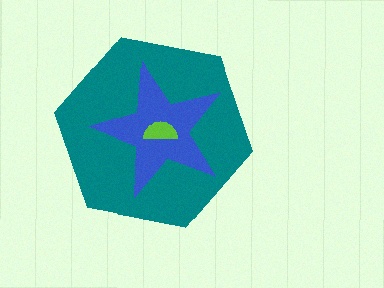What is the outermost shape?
The teal hexagon.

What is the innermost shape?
The lime semicircle.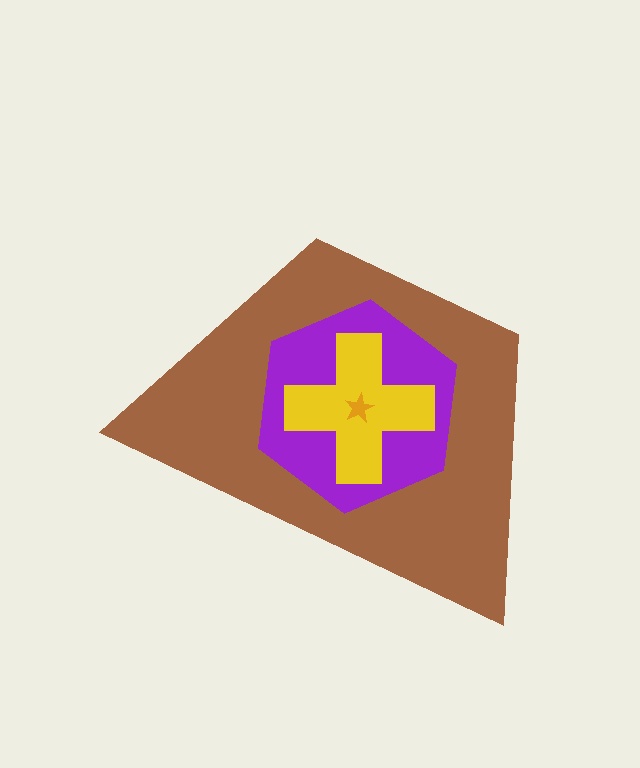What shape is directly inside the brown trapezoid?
The purple hexagon.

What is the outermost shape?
The brown trapezoid.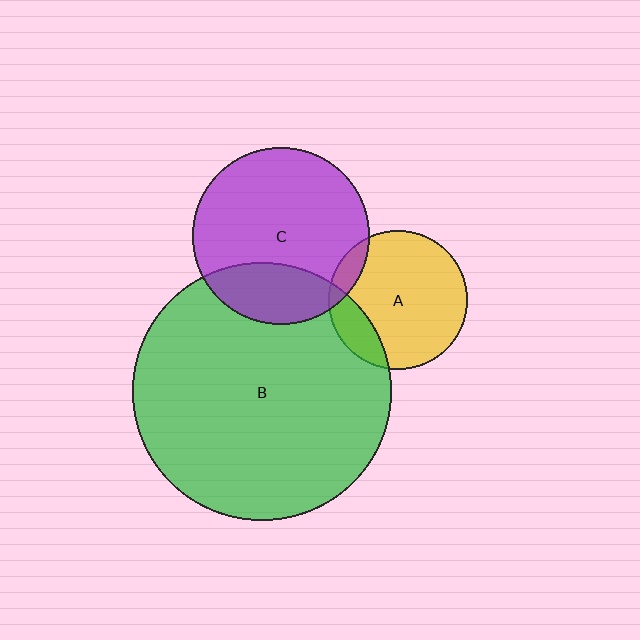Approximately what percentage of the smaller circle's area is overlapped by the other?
Approximately 25%.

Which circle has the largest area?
Circle B (green).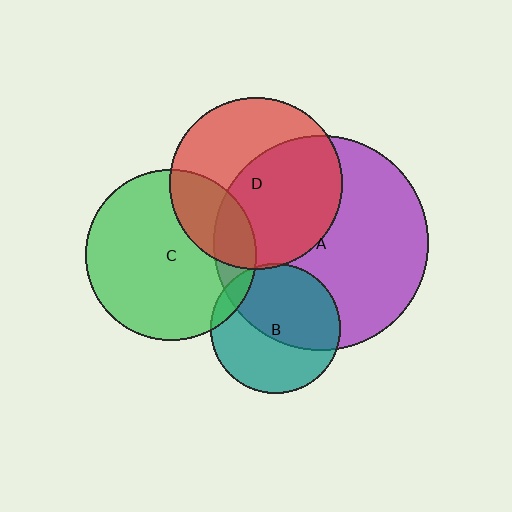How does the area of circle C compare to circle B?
Approximately 1.7 times.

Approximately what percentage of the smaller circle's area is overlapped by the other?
Approximately 25%.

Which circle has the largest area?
Circle A (purple).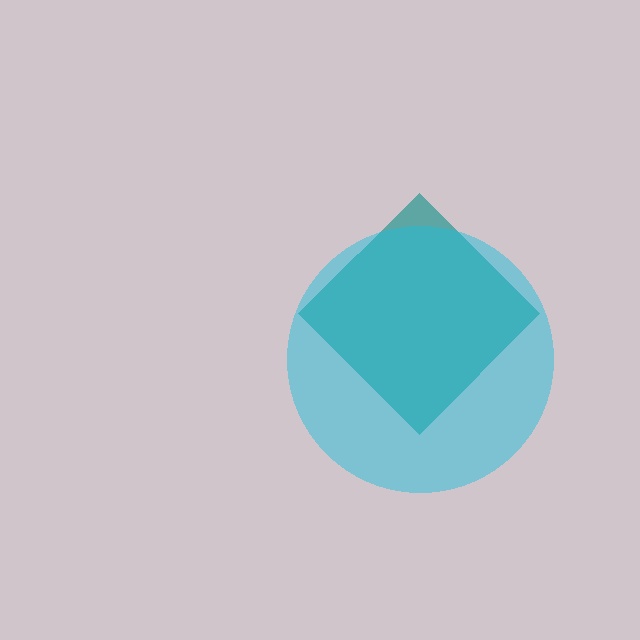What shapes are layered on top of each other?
The layered shapes are: a teal diamond, a cyan circle.